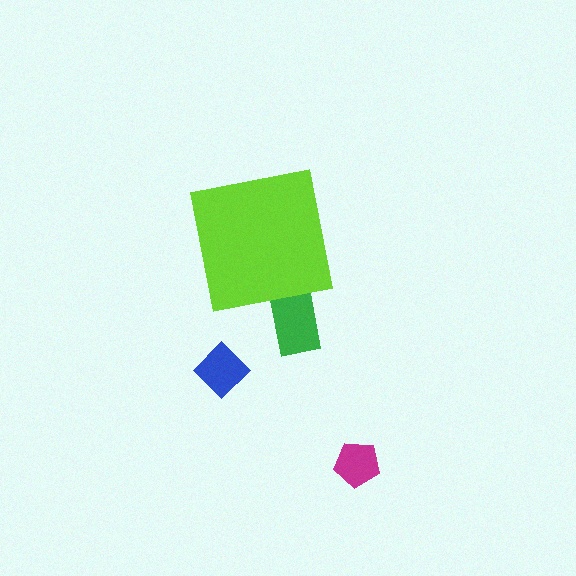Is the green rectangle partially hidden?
Yes, the green rectangle is partially hidden behind the lime square.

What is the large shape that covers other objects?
A lime square.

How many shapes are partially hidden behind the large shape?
1 shape is partially hidden.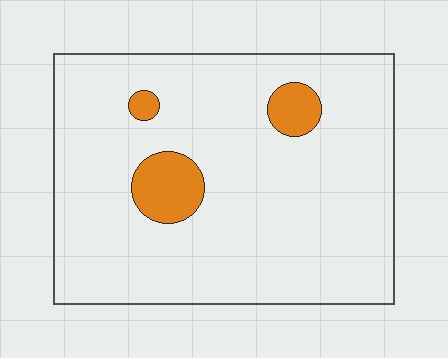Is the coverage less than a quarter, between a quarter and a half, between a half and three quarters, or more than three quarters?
Less than a quarter.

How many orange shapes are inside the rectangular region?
3.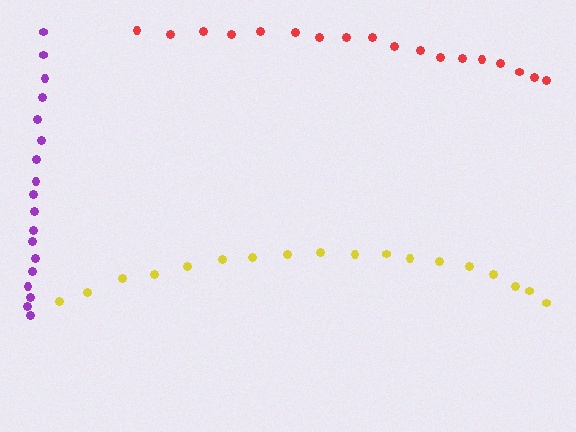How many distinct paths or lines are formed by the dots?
There are 3 distinct paths.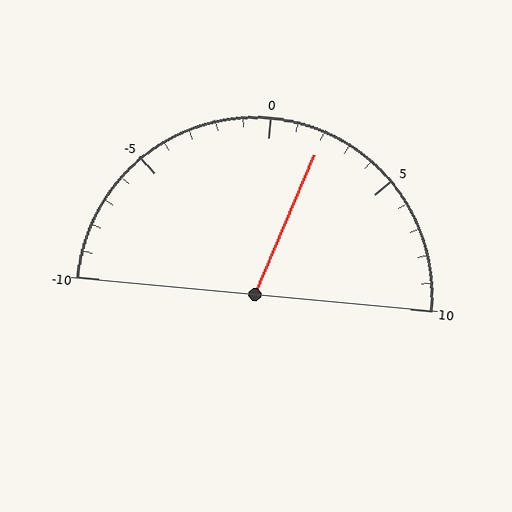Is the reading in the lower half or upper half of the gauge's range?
The reading is in the upper half of the range (-10 to 10).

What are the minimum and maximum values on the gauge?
The gauge ranges from -10 to 10.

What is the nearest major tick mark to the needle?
The nearest major tick mark is 0.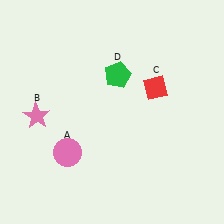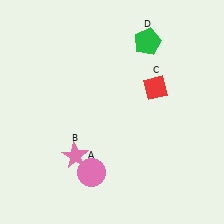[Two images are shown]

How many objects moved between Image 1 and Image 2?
3 objects moved between the two images.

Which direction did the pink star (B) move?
The pink star (B) moved down.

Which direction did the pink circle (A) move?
The pink circle (A) moved right.